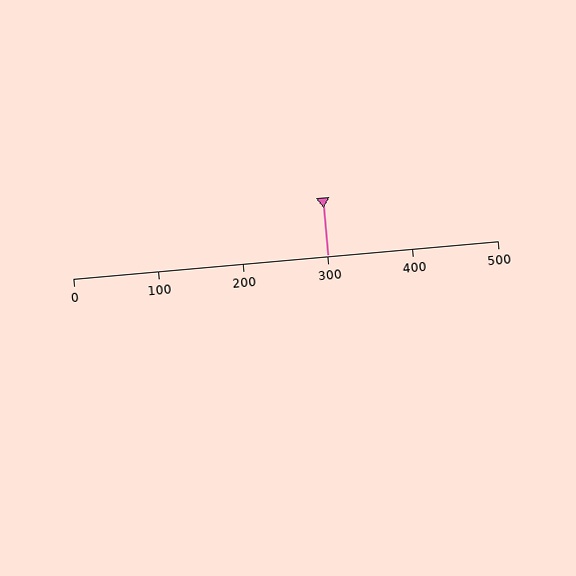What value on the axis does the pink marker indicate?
The marker indicates approximately 300.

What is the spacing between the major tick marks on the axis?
The major ticks are spaced 100 apart.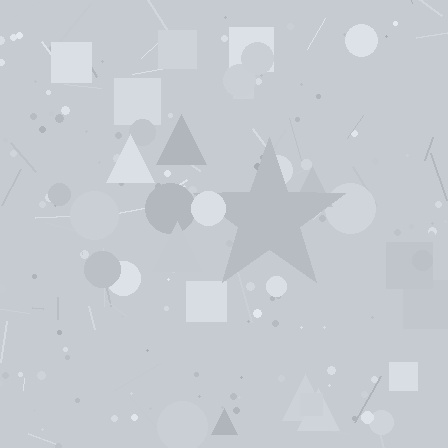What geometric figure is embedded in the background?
A star is embedded in the background.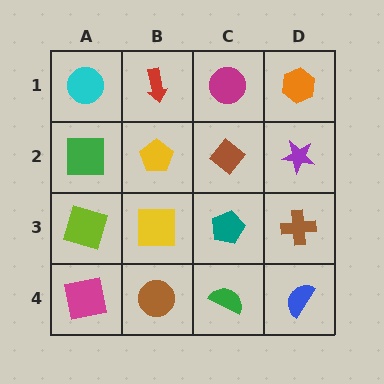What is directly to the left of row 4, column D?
A green semicircle.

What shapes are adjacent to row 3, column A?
A green square (row 2, column A), a magenta square (row 4, column A), a yellow square (row 3, column B).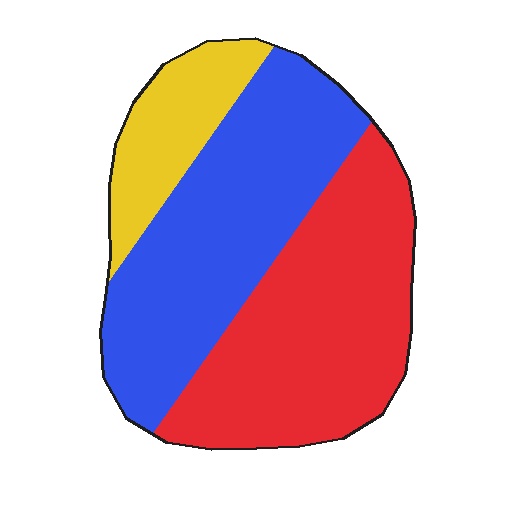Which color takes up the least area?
Yellow, at roughly 15%.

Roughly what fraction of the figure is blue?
Blue takes up about two fifths (2/5) of the figure.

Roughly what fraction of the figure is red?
Red covers about 45% of the figure.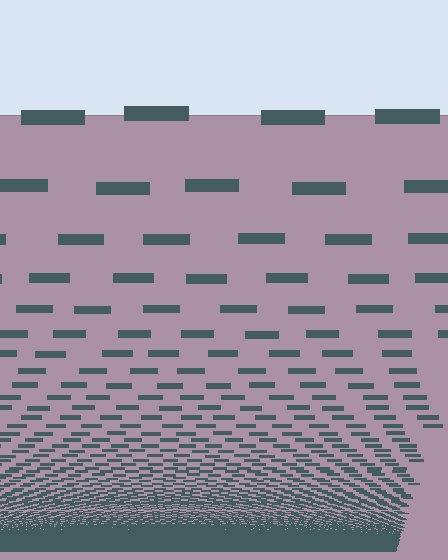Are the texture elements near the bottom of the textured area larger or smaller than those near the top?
Smaller. The gradient is inverted — elements near the bottom are smaller and denser.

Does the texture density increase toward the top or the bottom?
Density increases toward the bottom.